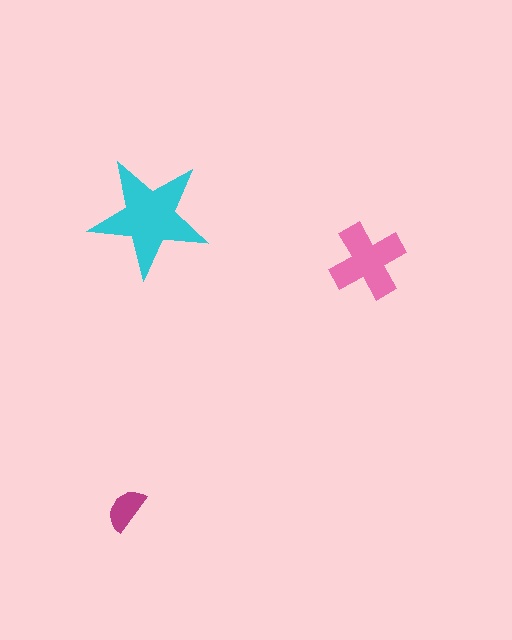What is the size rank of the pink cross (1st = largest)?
2nd.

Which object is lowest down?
The magenta semicircle is bottommost.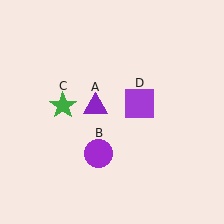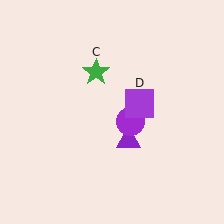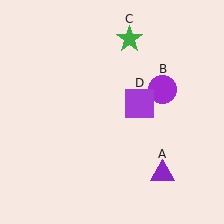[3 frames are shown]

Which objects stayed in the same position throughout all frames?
Purple square (object D) remained stationary.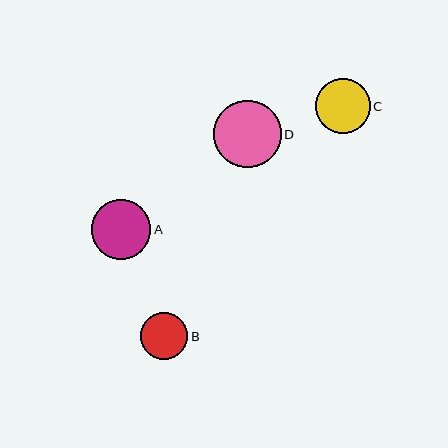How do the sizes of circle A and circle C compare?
Circle A and circle C are approximately the same size.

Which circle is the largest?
Circle D is the largest with a size of approximately 67 pixels.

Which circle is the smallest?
Circle B is the smallest with a size of approximately 47 pixels.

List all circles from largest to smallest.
From largest to smallest: D, A, C, B.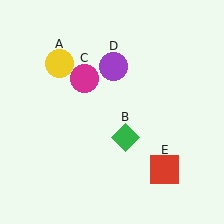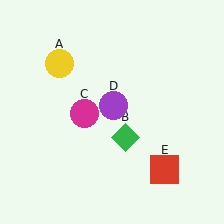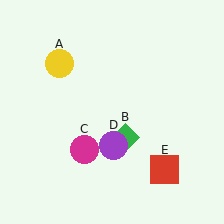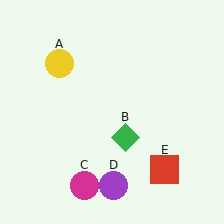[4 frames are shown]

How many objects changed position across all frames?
2 objects changed position: magenta circle (object C), purple circle (object D).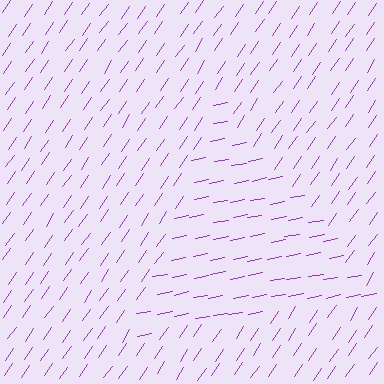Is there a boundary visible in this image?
Yes, there is a texture boundary formed by a change in line orientation.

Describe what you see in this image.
The image is filled with small purple line segments. A triangle region in the image has lines oriented differently from the surrounding lines, creating a visible texture boundary.